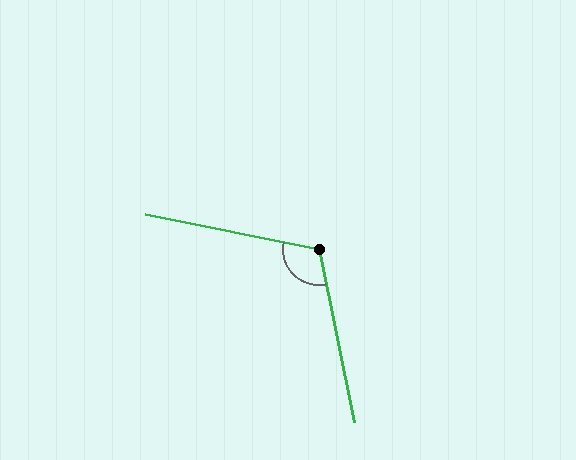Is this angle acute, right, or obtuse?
It is obtuse.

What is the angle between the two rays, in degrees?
Approximately 113 degrees.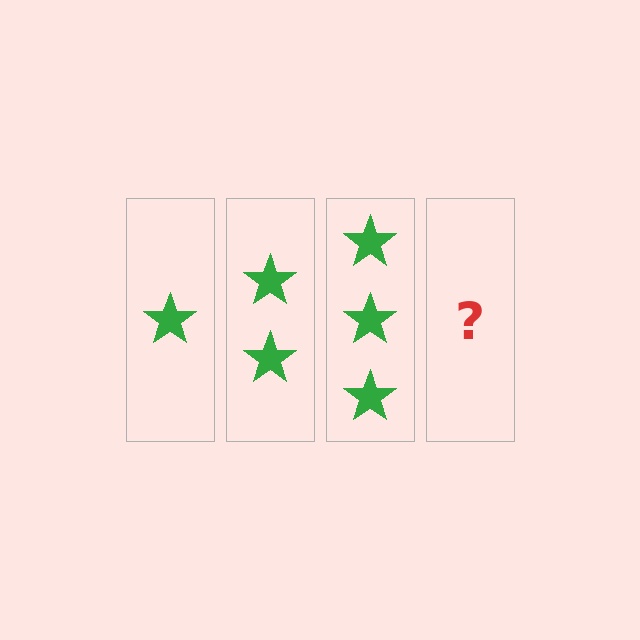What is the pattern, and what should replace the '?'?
The pattern is that each step adds one more star. The '?' should be 4 stars.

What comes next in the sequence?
The next element should be 4 stars.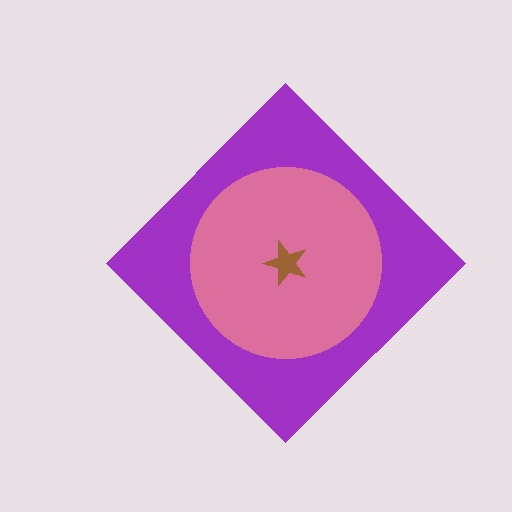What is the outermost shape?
The purple diamond.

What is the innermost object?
The brown star.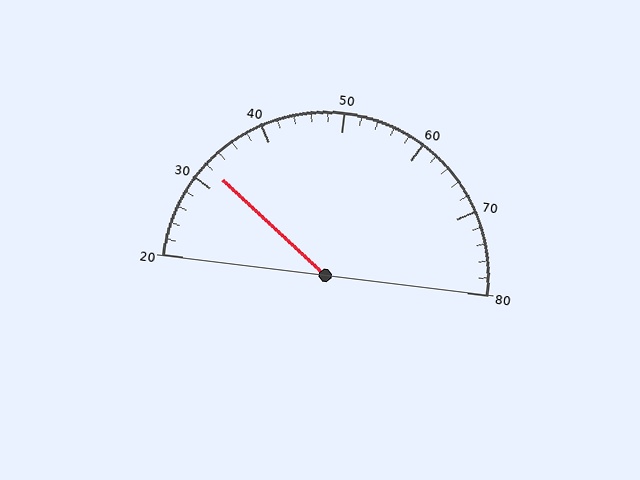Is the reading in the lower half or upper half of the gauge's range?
The reading is in the lower half of the range (20 to 80).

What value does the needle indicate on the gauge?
The needle indicates approximately 32.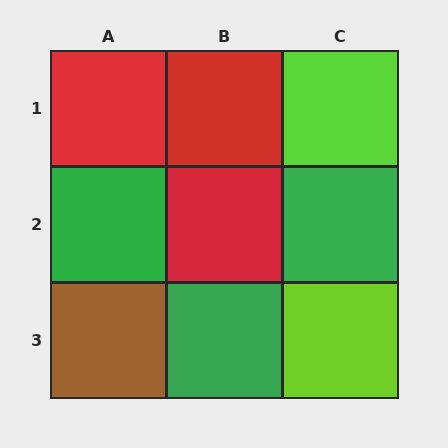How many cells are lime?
2 cells are lime.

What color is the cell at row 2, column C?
Green.